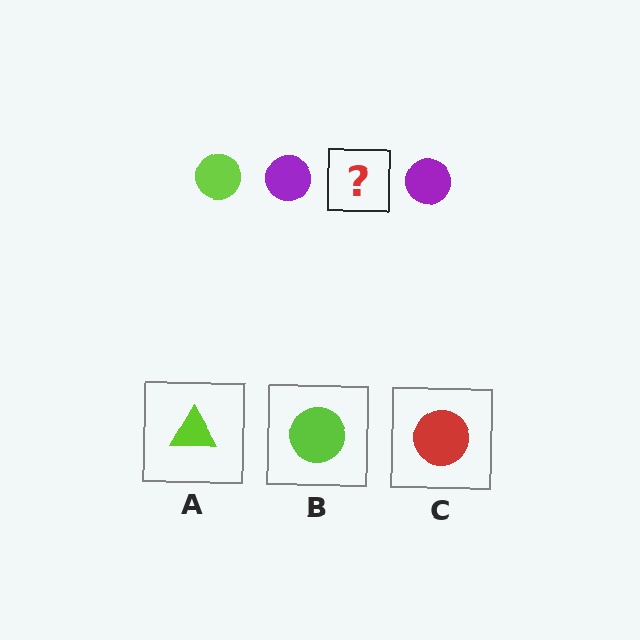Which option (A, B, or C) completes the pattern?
B.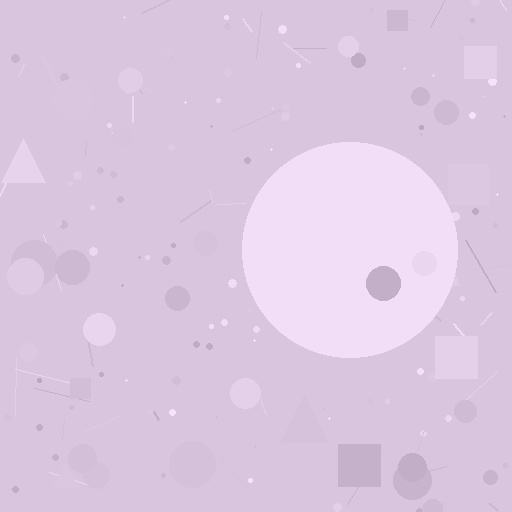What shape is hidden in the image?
A circle is hidden in the image.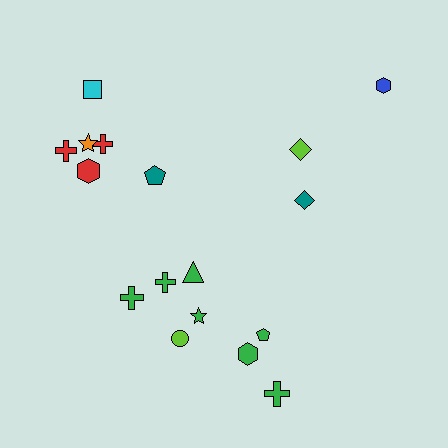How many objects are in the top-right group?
There are 3 objects.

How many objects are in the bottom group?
There are 8 objects.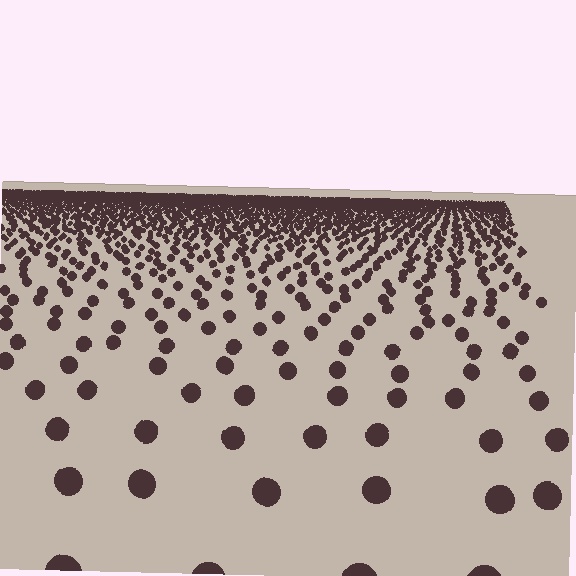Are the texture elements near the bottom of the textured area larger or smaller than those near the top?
Larger. Near the bottom, elements are closer to the viewer and appear at a bigger on-screen size.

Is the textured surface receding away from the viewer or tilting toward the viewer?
The surface is receding away from the viewer. Texture elements get smaller and denser toward the top.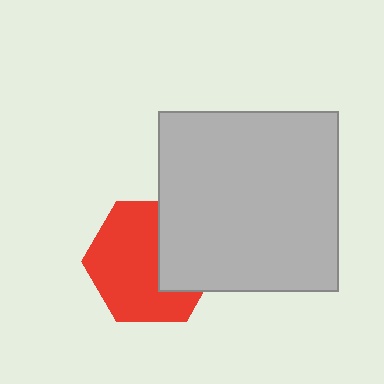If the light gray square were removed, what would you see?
You would see the complete red hexagon.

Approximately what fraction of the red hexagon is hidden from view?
Roughly 35% of the red hexagon is hidden behind the light gray square.